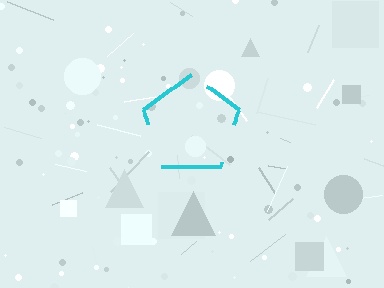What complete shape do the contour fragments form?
The contour fragments form a pentagon.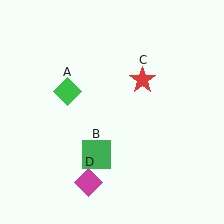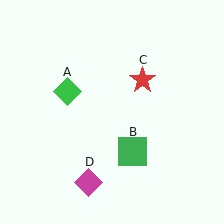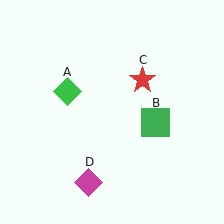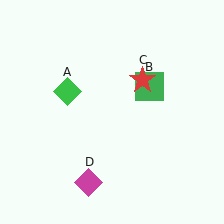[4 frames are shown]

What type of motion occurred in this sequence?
The green square (object B) rotated counterclockwise around the center of the scene.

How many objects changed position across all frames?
1 object changed position: green square (object B).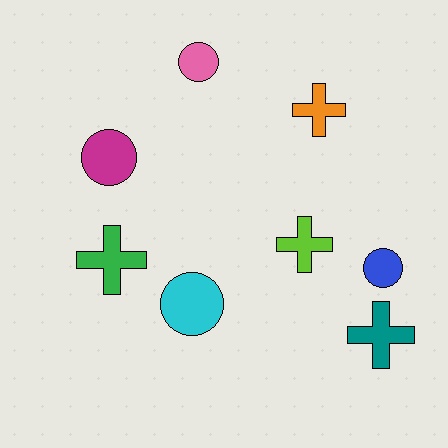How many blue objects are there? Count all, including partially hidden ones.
There is 1 blue object.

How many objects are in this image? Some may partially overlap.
There are 8 objects.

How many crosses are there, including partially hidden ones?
There are 4 crosses.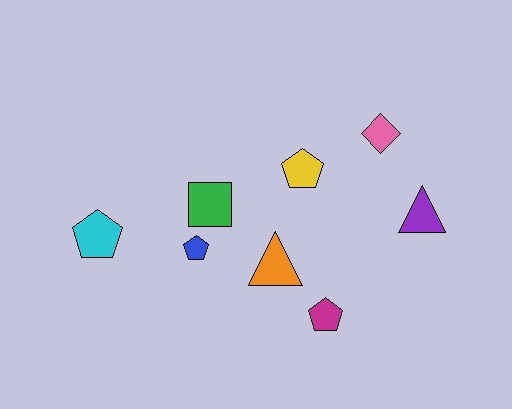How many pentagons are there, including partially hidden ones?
There are 4 pentagons.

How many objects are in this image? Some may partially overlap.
There are 8 objects.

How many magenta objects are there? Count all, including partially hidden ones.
There is 1 magenta object.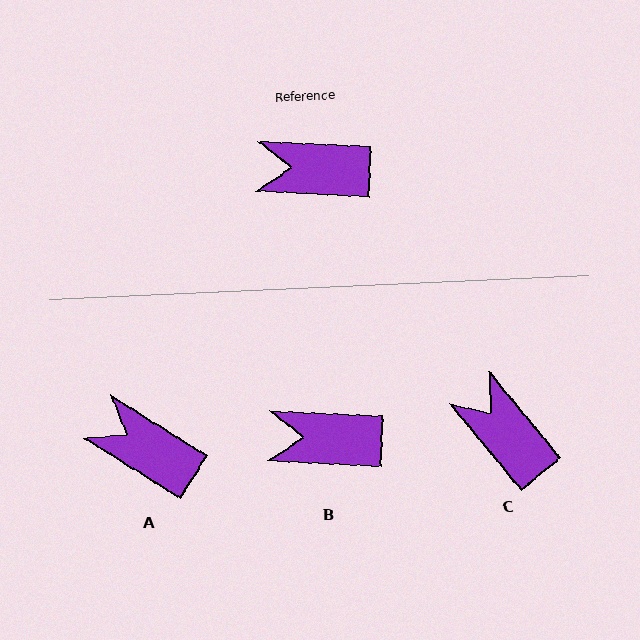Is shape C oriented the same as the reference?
No, it is off by about 48 degrees.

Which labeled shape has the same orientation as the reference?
B.